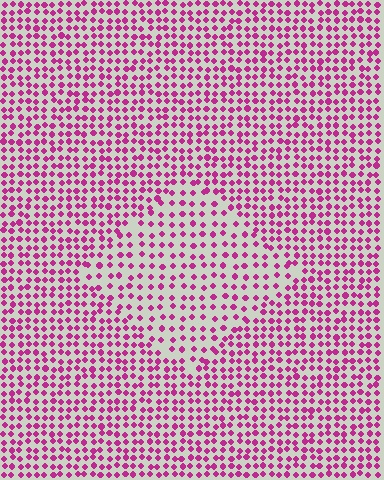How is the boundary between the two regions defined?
The boundary is defined by a change in element density (approximately 1.7x ratio). All elements are the same color, size, and shape.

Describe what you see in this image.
The image contains small magenta elements arranged at two different densities. A diamond-shaped region is visible where the elements are less densely packed than the surrounding area.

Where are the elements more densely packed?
The elements are more densely packed outside the diamond boundary.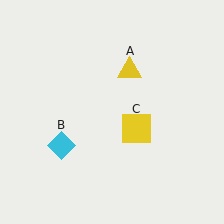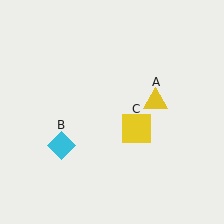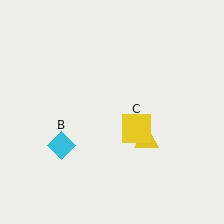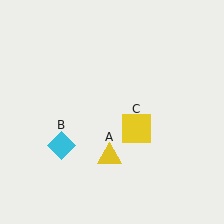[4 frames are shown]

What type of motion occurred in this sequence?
The yellow triangle (object A) rotated clockwise around the center of the scene.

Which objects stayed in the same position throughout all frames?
Cyan diamond (object B) and yellow square (object C) remained stationary.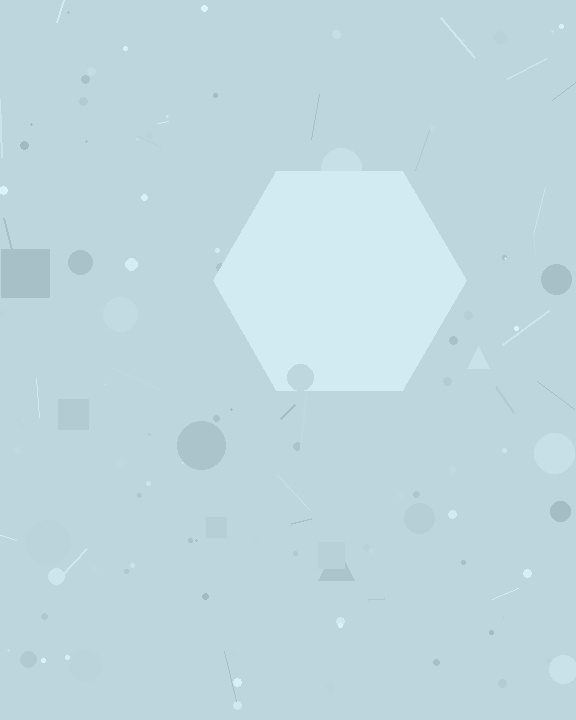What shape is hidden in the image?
A hexagon is hidden in the image.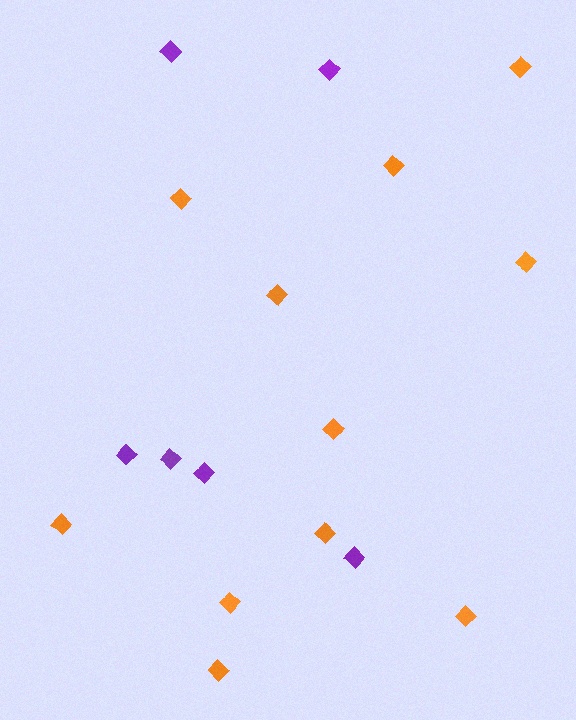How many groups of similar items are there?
There are 2 groups: one group of purple diamonds (6) and one group of orange diamonds (11).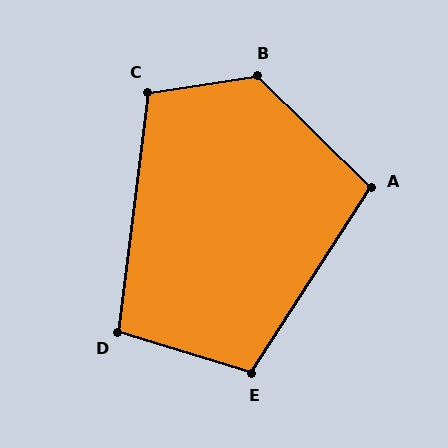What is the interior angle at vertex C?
Approximately 106 degrees (obtuse).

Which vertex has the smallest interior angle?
D, at approximately 100 degrees.